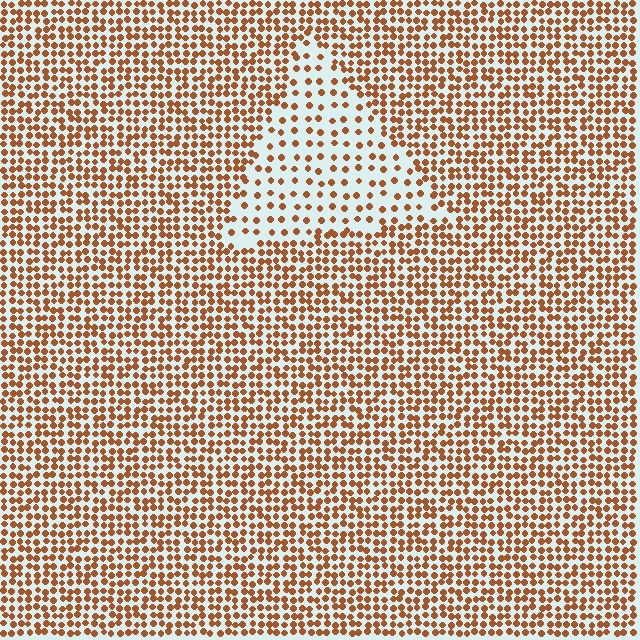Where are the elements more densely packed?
The elements are more densely packed outside the triangle boundary.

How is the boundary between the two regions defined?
The boundary is defined by a change in element density (approximately 2.3x ratio). All elements are the same color, size, and shape.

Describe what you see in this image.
The image contains small brown elements arranged at two different densities. A triangle-shaped region is visible where the elements are less densely packed than the surrounding area.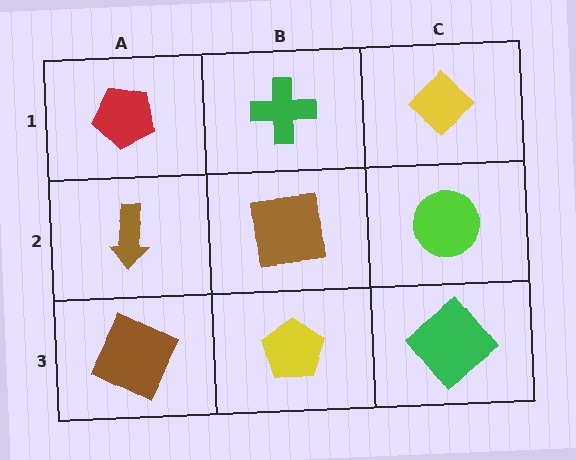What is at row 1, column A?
A red pentagon.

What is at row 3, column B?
A yellow pentagon.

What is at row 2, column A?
A brown arrow.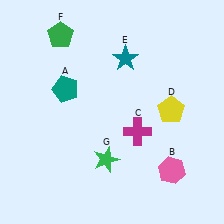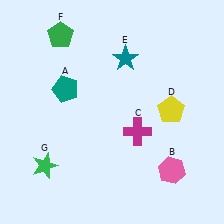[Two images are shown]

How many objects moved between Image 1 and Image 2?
1 object moved between the two images.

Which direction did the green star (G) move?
The green star (G) moved left.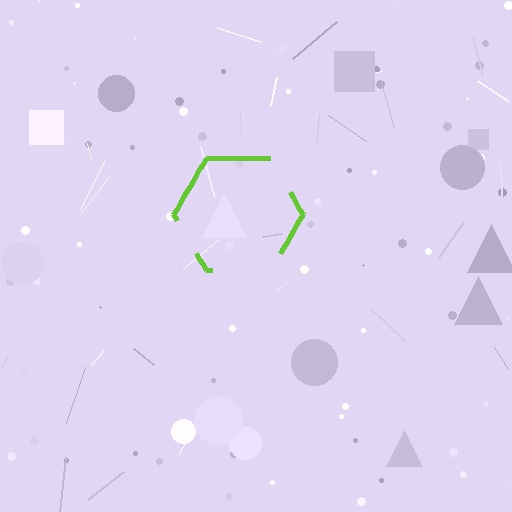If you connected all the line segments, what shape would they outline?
They would outline a hexagon.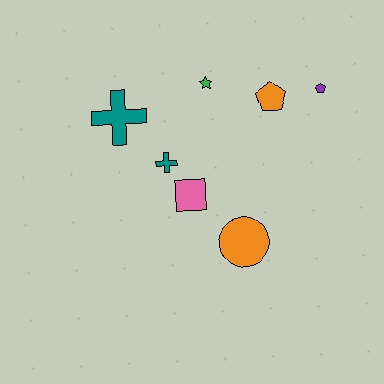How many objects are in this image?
There are 7 objects.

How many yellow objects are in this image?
There are no yellow objects.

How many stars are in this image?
There is 1 star.